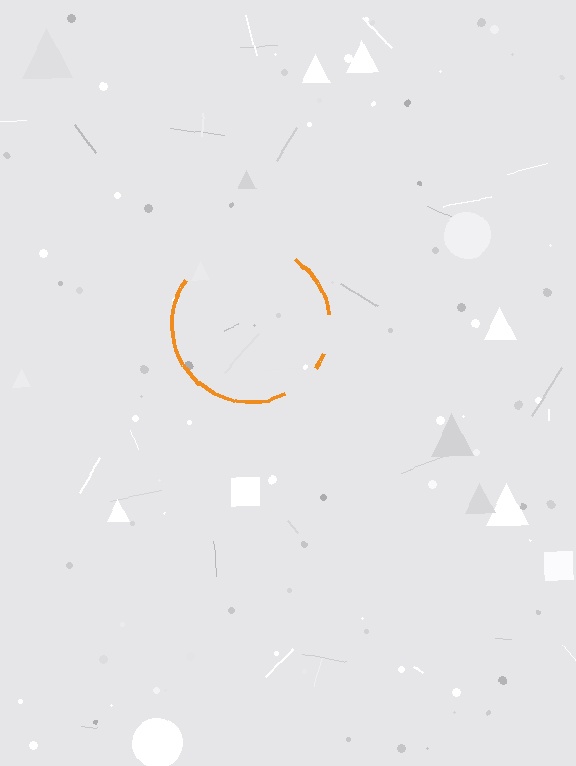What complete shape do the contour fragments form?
The contour fragments form a circle.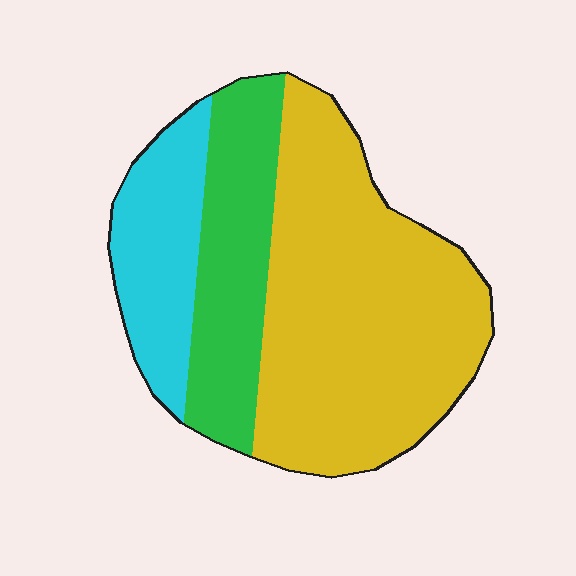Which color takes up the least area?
Cyan, at roughly 20%.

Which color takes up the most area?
Yellow, at roughly 55%.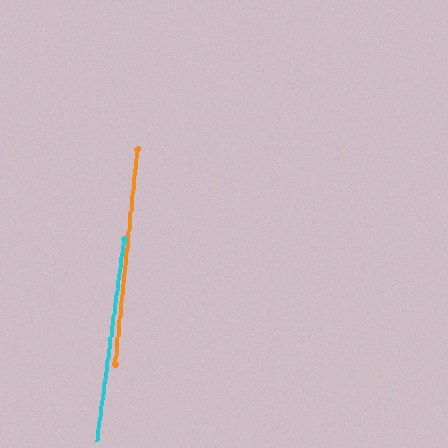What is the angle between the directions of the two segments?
Approximately 2 degrees.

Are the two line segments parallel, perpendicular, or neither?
Parallel — their directions differ by only 1.6°.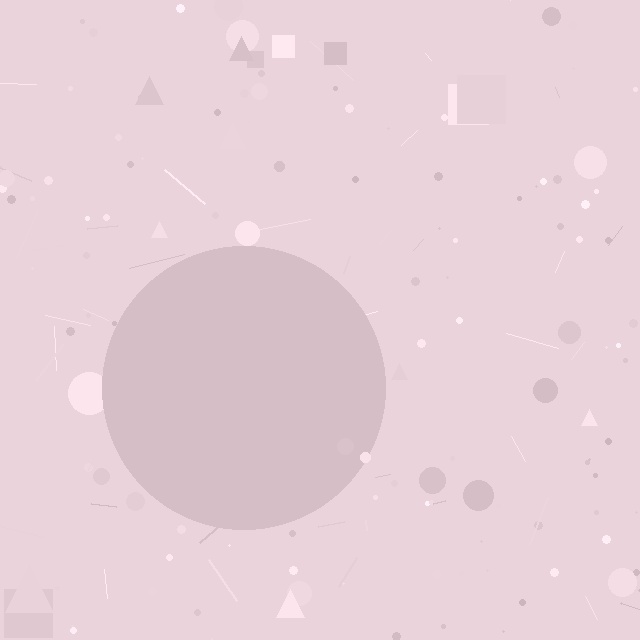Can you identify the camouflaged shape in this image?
The camouflaged shape is a circle.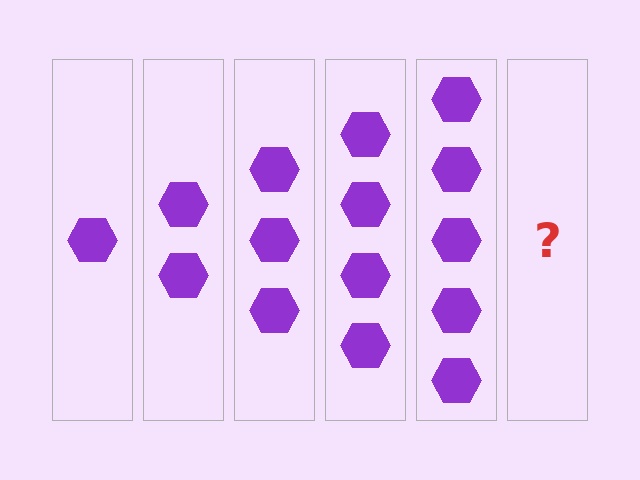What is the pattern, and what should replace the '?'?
The pattern is that each step adds one more hexagon. The '?' should be 6 hexagons.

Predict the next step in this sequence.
The next step is 6 hexagons.